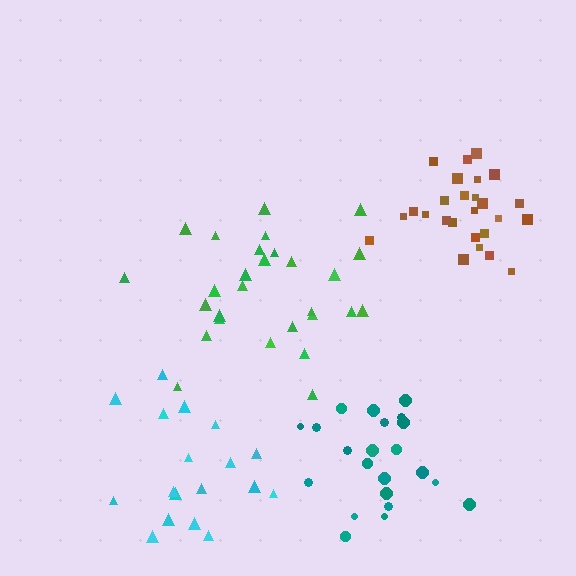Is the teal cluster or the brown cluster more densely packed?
Brown.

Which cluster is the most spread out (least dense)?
Cyan.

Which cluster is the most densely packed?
Brown.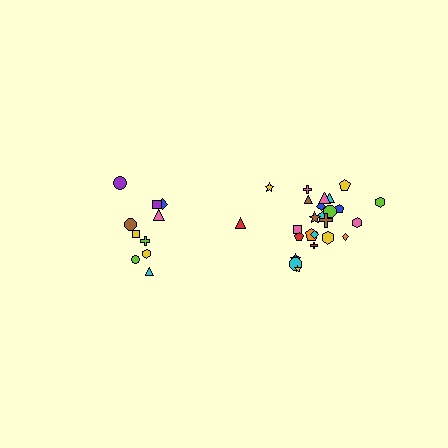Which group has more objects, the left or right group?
The right group.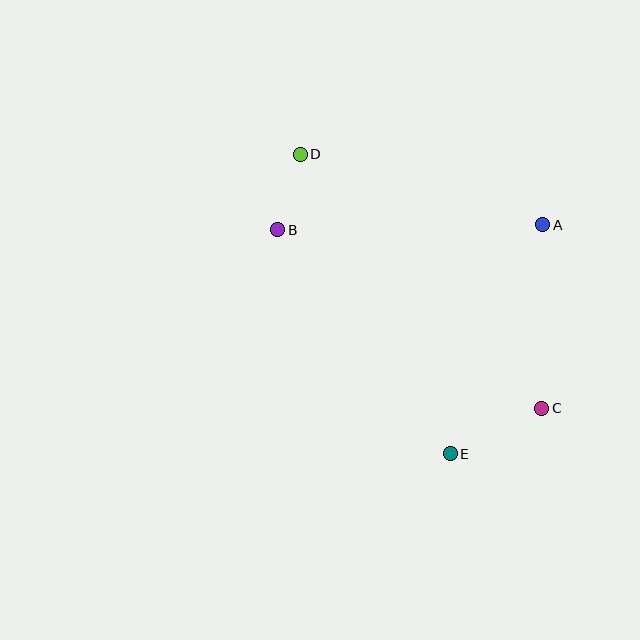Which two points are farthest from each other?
Points C and D are farthest from each other.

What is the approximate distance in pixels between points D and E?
The distance between D and E is approximately 335 pixels.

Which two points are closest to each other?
Points B and D are closest to each other.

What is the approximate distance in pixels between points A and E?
The distance between A and E is approximately 247 pixels.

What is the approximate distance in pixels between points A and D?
The distance between A and D is approximately 253 pixels.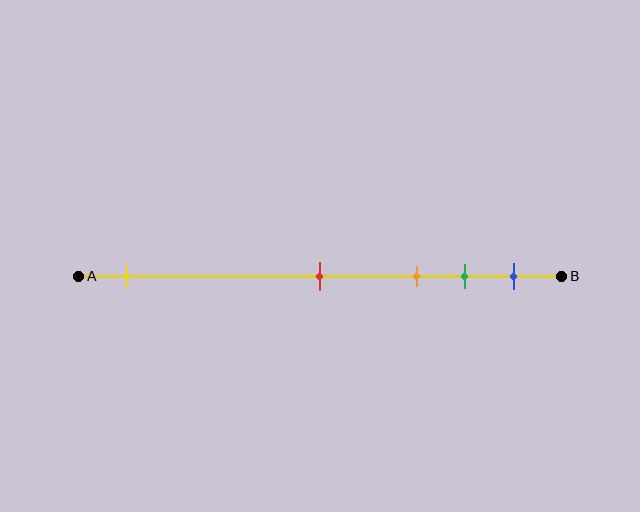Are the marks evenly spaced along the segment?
No, the marks are not evenly spaced.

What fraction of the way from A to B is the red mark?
The red mark is approximately 50% (0.5) of the way from A to B.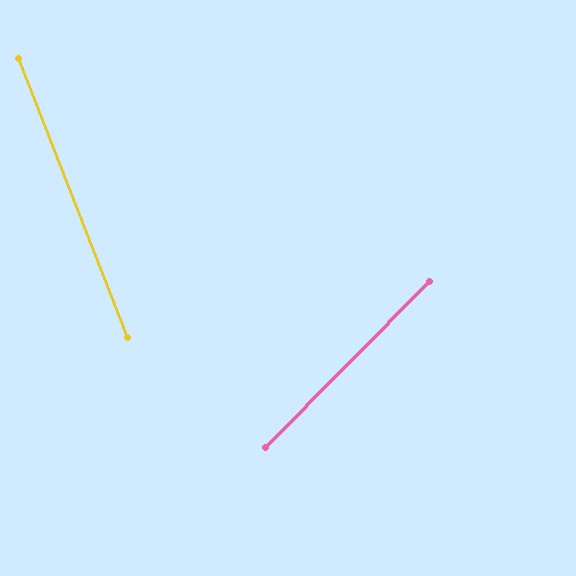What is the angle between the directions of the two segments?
Approximately 66 degrees.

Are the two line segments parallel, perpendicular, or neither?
Neither parallel nor perpendicular — they differ by about 66°.